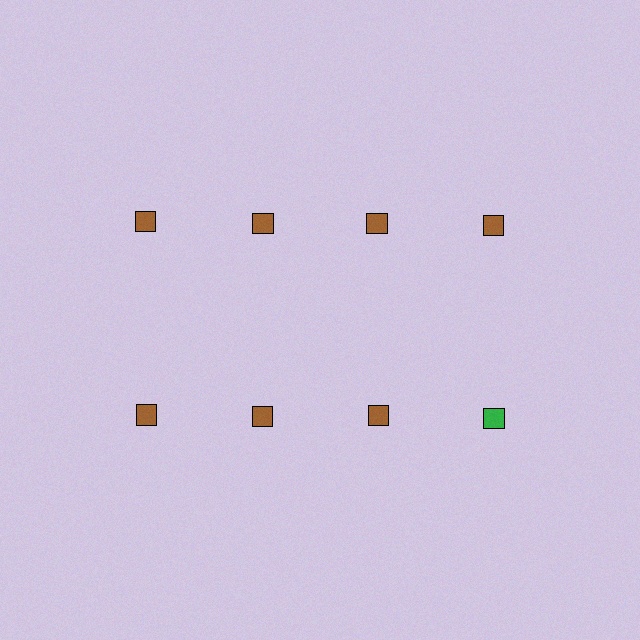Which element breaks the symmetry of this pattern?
The green square in the second row, second from right column breaks the symmetry. All other shapes are brown squares.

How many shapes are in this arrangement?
There are 8 shapes arranged in a grid pattern.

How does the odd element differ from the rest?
It has a different color: green instead of brown.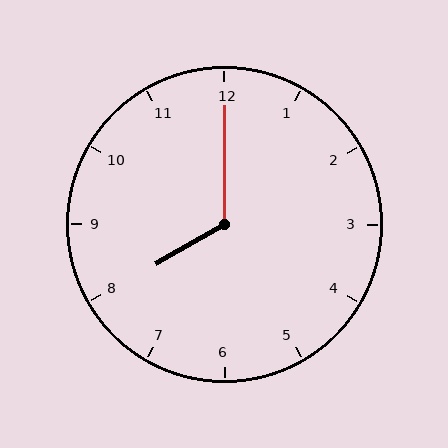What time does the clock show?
8:00.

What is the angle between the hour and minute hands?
Approximately 120 degrees.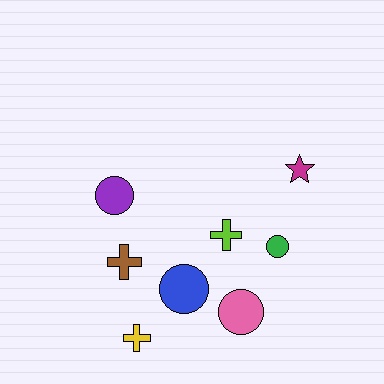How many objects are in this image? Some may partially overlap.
There are 8 objects.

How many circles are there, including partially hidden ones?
There are 4 circles.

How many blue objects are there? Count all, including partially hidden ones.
There is 1 blue object.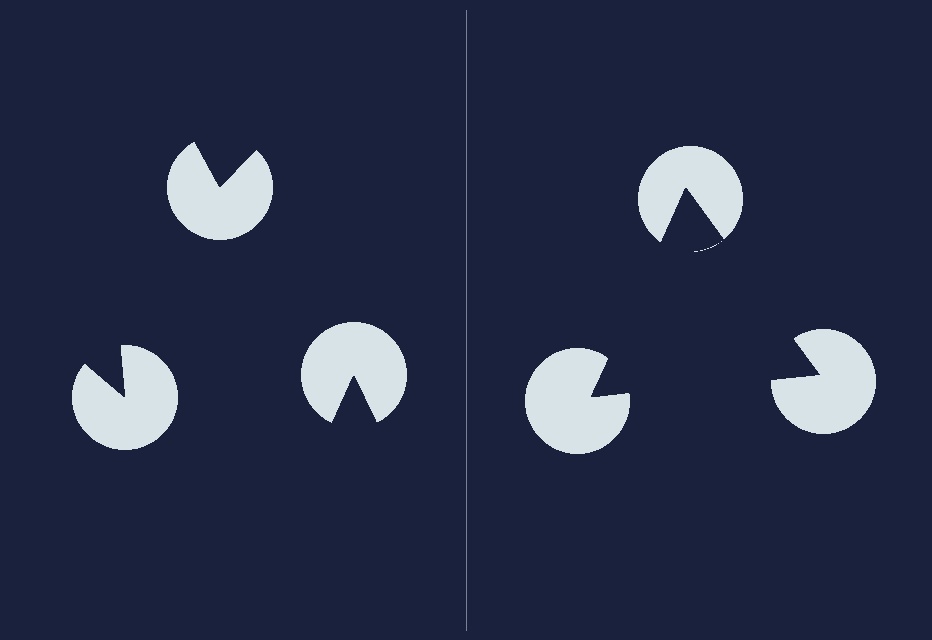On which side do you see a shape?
An illusory triangle appears on the right side. On the left side the wedge cuts are rotated, so no coherent shape forms.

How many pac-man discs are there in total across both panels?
6 — 3 on each side.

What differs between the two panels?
The pac-man discs are positioned identically on both sides; only the wedge orientations differ. On the right they align to a triangle; on the left they are misaligned.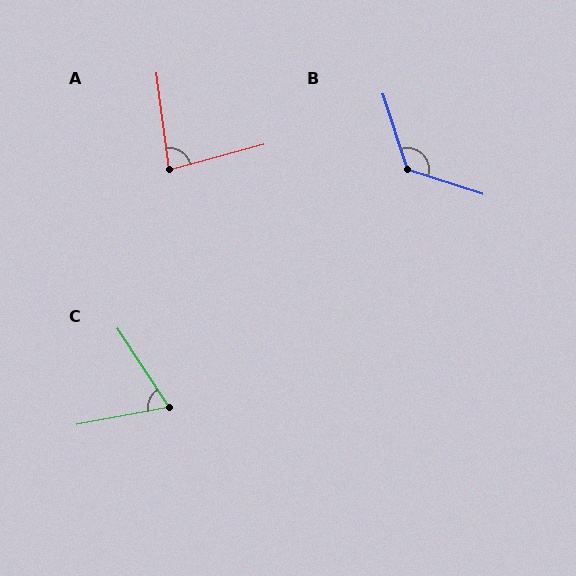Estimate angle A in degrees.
Approximately 83 degrees.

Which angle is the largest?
B, at approximately 126 degrees.